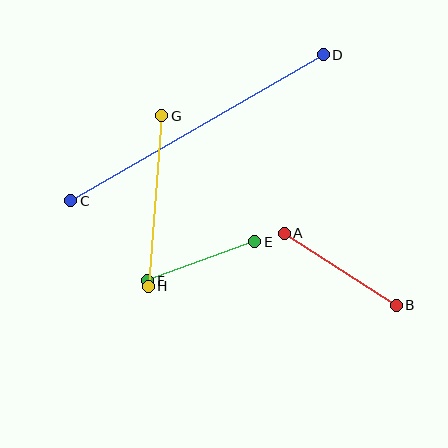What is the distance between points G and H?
The distance is approximately 171 pixels.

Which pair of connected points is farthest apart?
Points C and D are farthest apart.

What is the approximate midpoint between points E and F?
The midpoint is at approximately (201, 261) pixels.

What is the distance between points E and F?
The distance is approximately 114 pixels.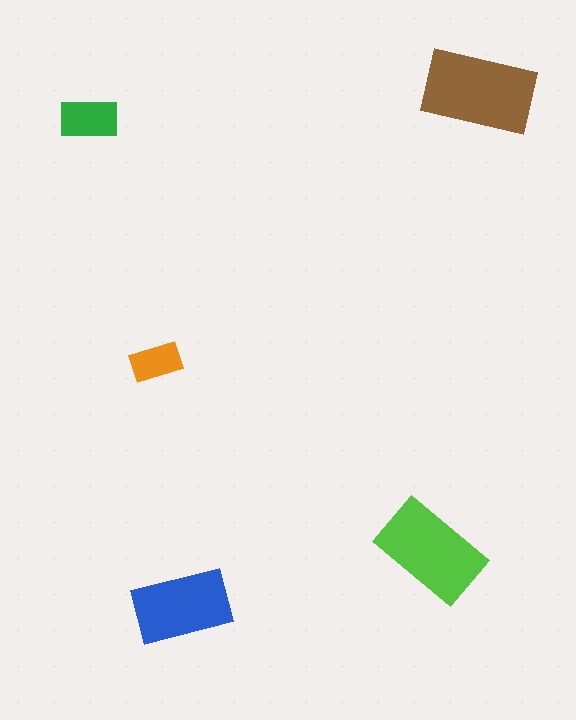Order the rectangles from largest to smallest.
the brown one, the lime one, the blue one, the green one, the orange one.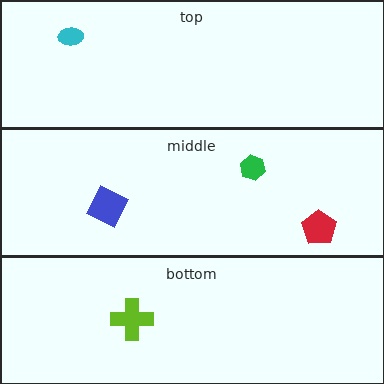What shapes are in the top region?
The cyan ellipse.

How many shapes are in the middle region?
3.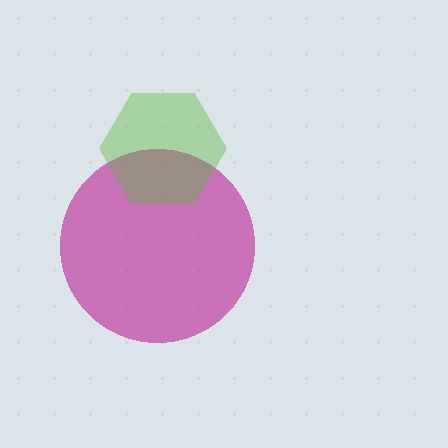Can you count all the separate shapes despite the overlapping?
Yes, there are 2 separate shapes.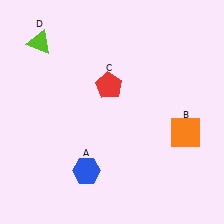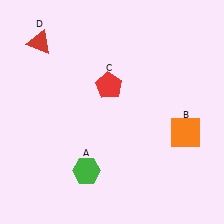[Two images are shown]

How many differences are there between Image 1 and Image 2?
There are 2 differences between the two images.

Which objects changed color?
A changed from blue to green. D changed from lime to red.